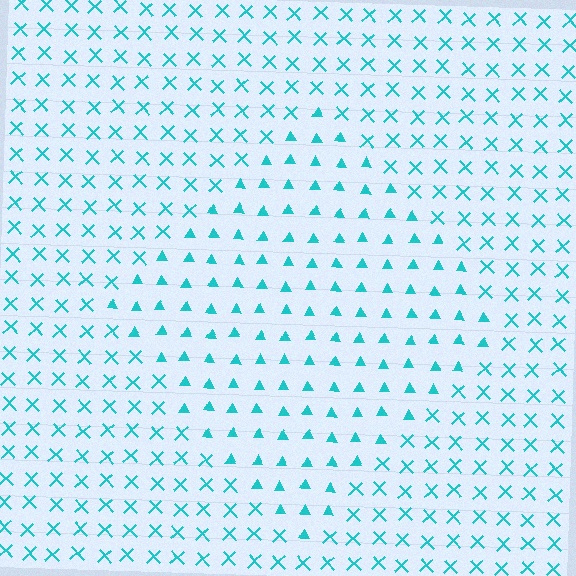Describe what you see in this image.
The image is filled with small cyan elements arranged in a uniform grid. A diamond-shaped region contains triangles, while the surrounding area contains X marks. The boundary is defined purely by the change in element shape.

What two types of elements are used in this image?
The image uses triangles inside the diamond region and X marks outside it.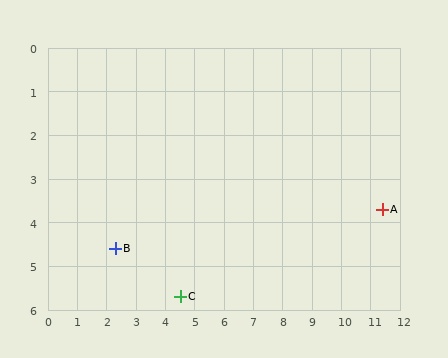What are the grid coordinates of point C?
Point C is at approximately (4.5, 5.7).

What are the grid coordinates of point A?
Point A is at approximately (11.4, 3.7).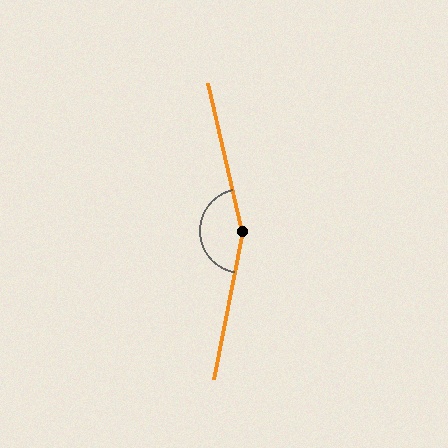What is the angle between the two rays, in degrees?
Approximately 156 degrees.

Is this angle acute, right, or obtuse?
It is obtuse.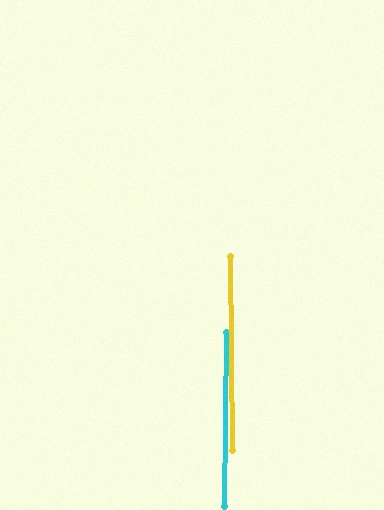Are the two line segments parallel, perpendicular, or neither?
Parallel — their directions differ by only 1.1°.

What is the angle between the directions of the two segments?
Approximately 1 degree.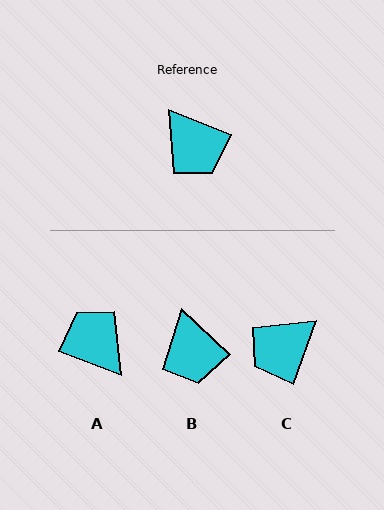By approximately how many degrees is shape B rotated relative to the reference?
Approximately 22 degrees clockwise.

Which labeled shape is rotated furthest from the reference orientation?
A, about 178 degrees away.